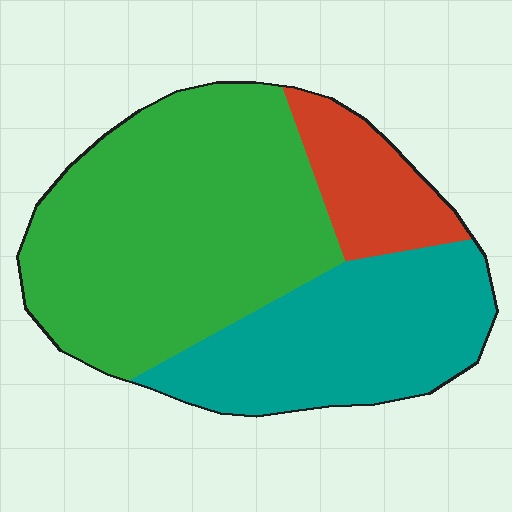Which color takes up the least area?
Red, at roughly 15%.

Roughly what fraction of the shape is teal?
Teal covers around 30% of the shape.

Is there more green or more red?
Green.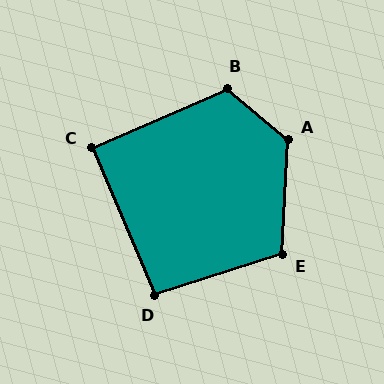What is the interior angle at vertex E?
Approximately 111 degrees (obtuse).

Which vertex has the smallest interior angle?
C, at approximately 90 degrees.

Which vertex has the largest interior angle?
A, at approximately 127 degrees.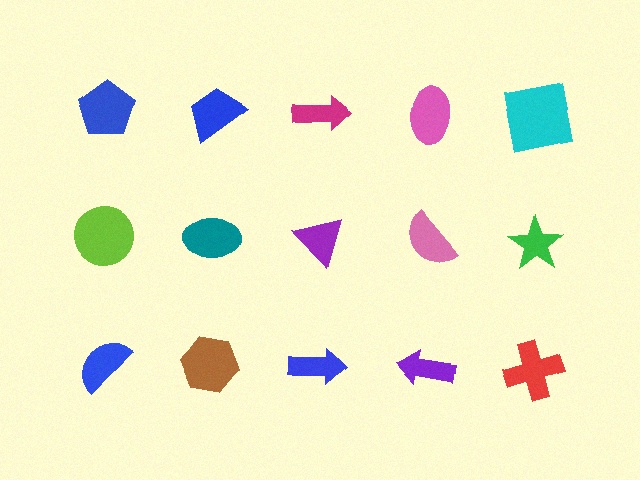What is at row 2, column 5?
A green star.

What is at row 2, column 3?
A purple triangle.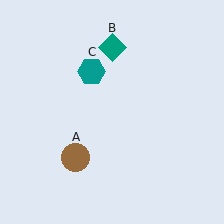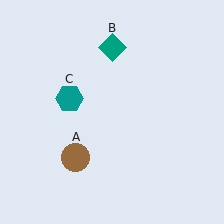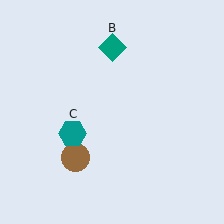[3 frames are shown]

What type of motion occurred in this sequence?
The teal hexagon (object C) rotated counterclockwise around the center of the scene.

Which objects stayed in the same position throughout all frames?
Brown circle (object A) and teal diamond (object B) remained stationary.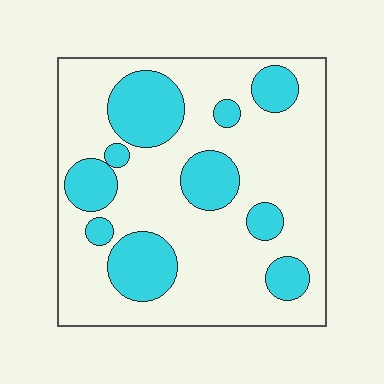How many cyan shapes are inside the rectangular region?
10.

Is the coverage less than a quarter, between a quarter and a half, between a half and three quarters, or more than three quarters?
Between a quarter and a half.